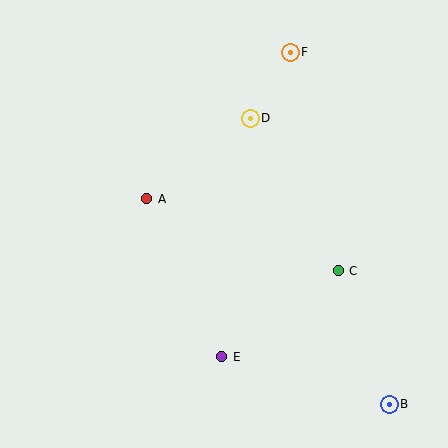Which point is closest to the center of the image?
Point A at (147, 199) is closest to the center.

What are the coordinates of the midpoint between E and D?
The midpoint between E and D is at (236, 238).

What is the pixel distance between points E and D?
The distance between E and D is 240 pixels.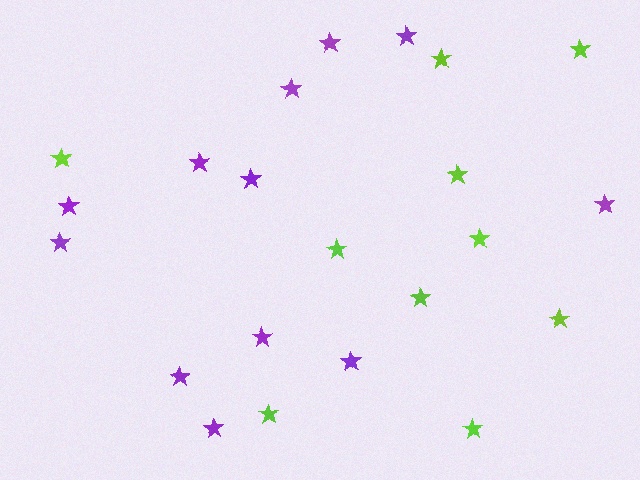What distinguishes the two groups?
There are 2 groups: one group of purple stars (12) and one group of lime stars (10).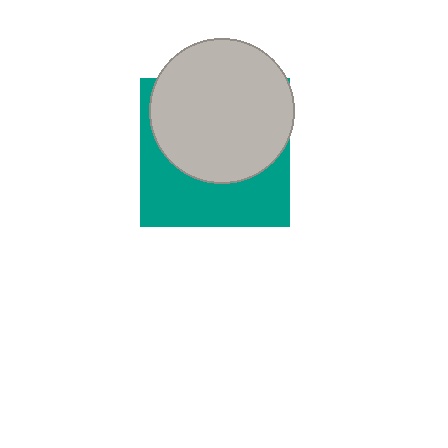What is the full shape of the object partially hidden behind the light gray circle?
The partially hidden object is a teal square.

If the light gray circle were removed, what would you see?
You would see the complete teal square.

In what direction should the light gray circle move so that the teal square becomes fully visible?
The light gray circle should move up. That is the shortest direction to clear the overlap and leave the teal square fully visible.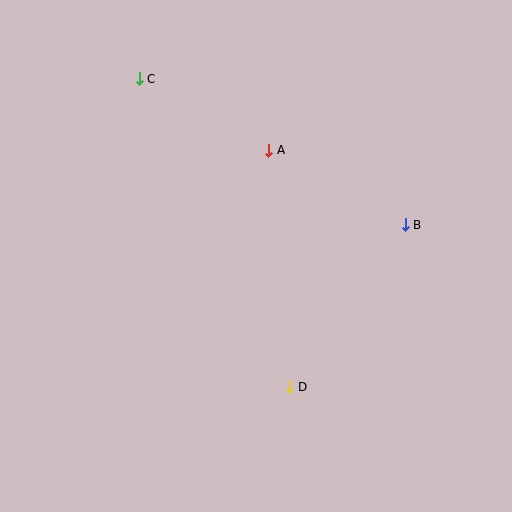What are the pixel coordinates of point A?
Point A is at (269, 150).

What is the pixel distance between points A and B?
The distance between A and B is 156 pixels.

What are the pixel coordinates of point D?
Point D is at (290, 387).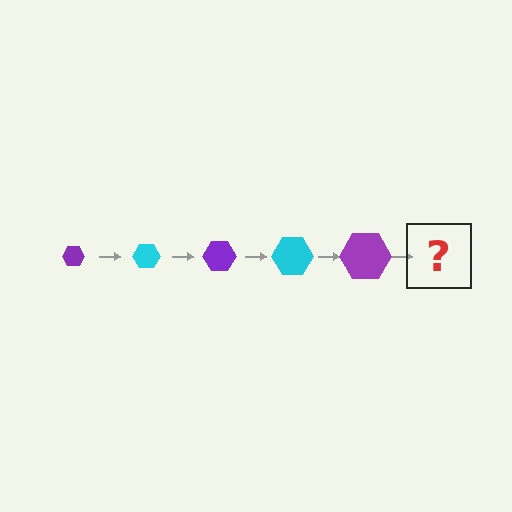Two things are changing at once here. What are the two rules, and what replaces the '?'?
The two rules are that the hexagon grows larger each step and the color cycles through purple and cyan. The '?' should be a cyan hexagon, larger than the previous one.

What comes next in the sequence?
The next element should be a cyan hexagon, larger than the previous one.